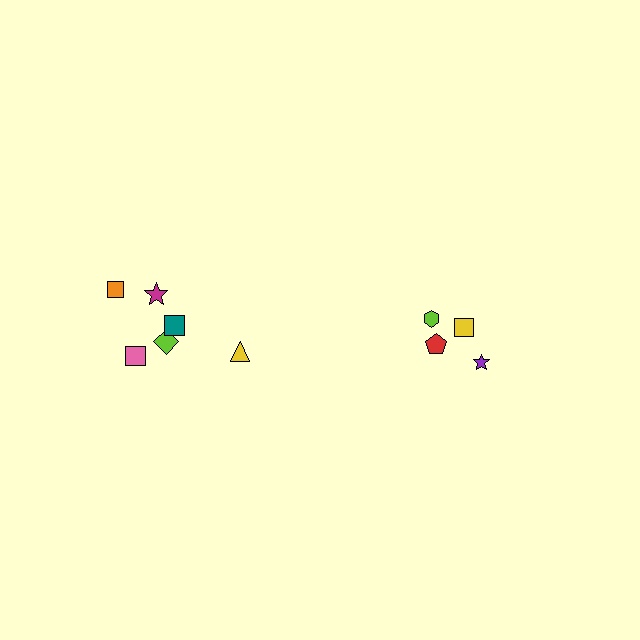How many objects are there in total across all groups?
There are 10 objects.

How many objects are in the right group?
There are 4 objects.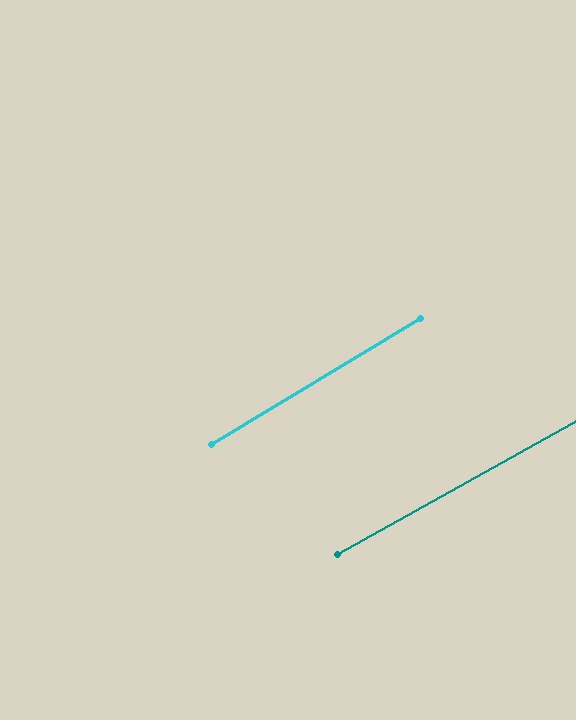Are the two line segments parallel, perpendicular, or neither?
Parallel — their directions differ by only 1.7°.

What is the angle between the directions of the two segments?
Approximately 2 degrees.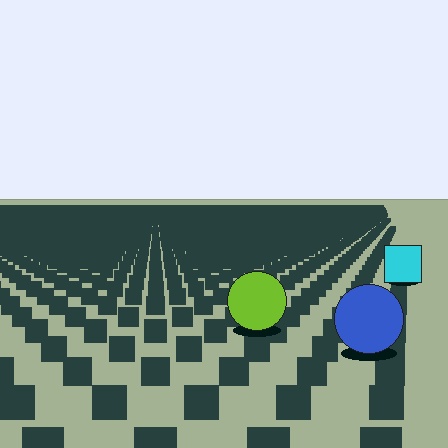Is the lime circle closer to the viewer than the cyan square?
Yes. The lime circle is closer — you can tell from the texture gradient: the ground texture is coarser near it.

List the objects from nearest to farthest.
From nearest to farthest: the blue circle, the lime circle, the cyan square.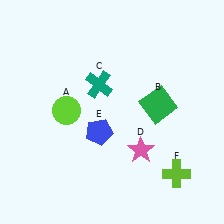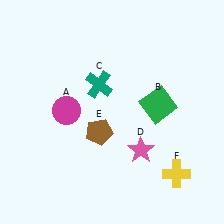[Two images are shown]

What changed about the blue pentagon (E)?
In Image 1, E is blue. In Image 2, it changed to brown.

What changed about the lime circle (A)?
In Image 1, A is lime. In Image 2, it changed to magenta.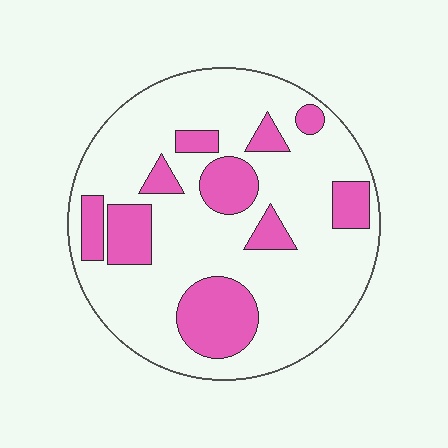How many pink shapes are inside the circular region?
10.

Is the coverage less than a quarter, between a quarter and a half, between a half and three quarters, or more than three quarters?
Less than a quarter.